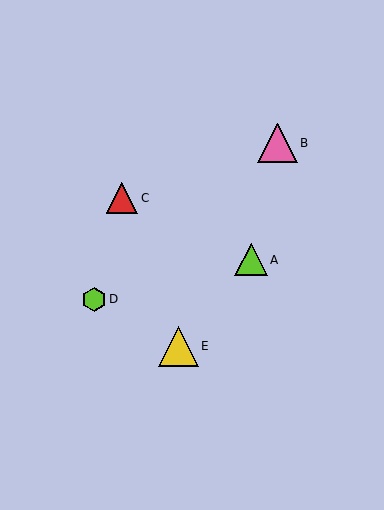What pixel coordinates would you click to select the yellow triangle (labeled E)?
Click at (178, 346) to select the yellow triangle E.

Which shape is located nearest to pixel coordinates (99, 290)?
The lime hexagon (labeled D) at (94, 299) is nearest to that location.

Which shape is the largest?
The yellow triangle (labeled E) is the largest.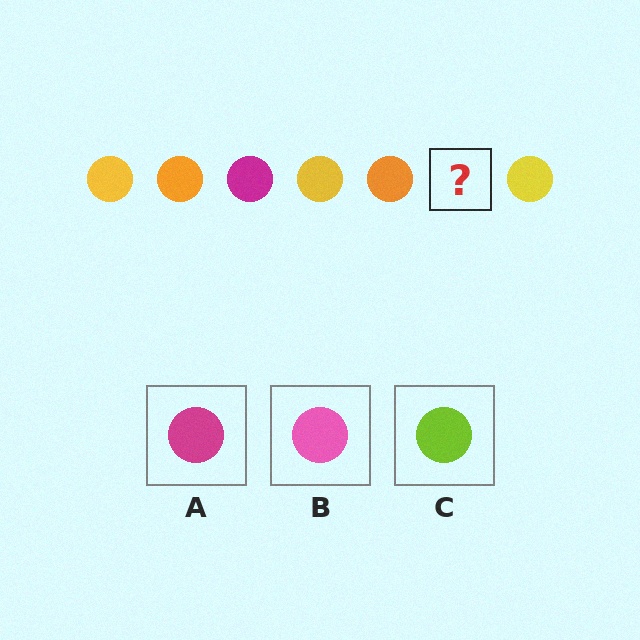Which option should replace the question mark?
Option A.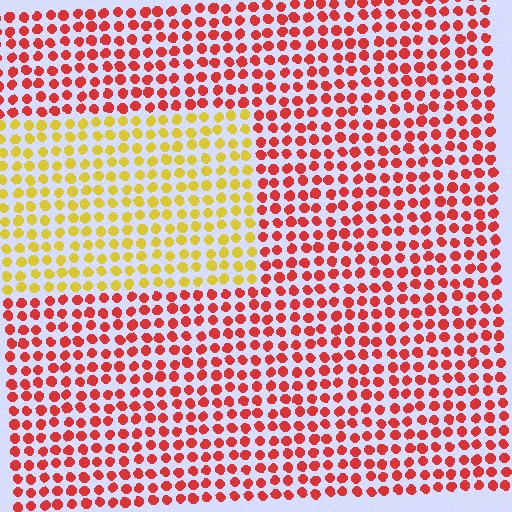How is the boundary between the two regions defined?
The boundary is defined purely by a slight shift in hue (about 55 degrees). Spacing, size, and orientation are identical on both sides.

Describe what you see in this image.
The image is filled with small red elements in a uniform arrangement. A rectangle-shaped region is visible where the elements are tinted to a slightly different hue, forming a subtle color boundary.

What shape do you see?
I see a rectangle.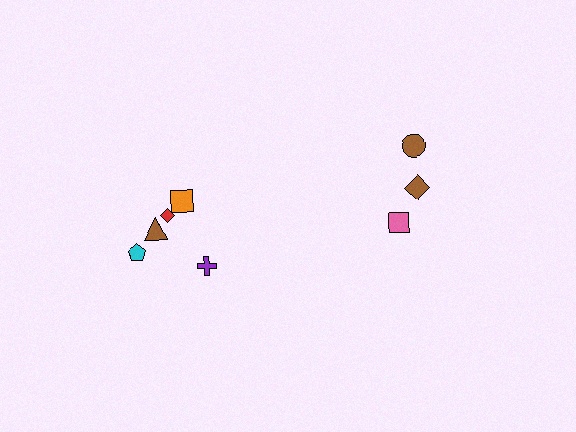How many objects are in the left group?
There are 5 objects.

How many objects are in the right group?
There are 3 objects.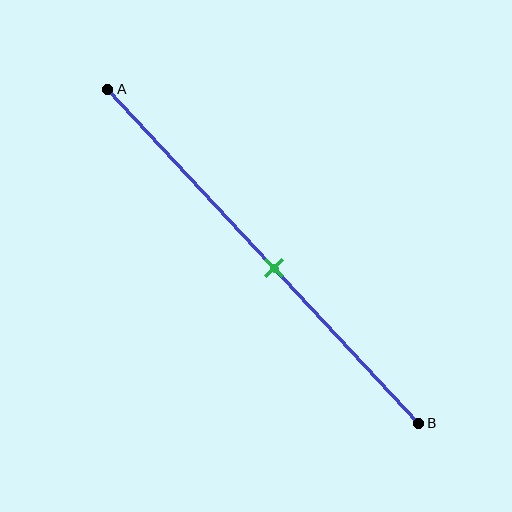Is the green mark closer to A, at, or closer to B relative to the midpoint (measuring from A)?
The green mark is closer to point B than the midpoint of segment AB.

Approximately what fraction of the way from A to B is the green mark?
The green mark is approximately 55% of the way from A to B.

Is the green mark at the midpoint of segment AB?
No, the mark is at about 55% from A, not at the 50% midpoint.